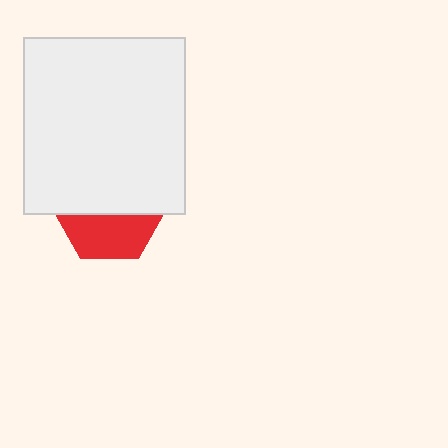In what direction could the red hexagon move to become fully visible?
The red hexagon could move down. That would shift it out from behind the white rectangle entirely.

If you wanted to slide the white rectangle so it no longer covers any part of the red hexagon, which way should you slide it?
Slide it up — that is the most direct way to separate the two shapes.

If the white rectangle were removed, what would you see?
You would see the complete red hexagon.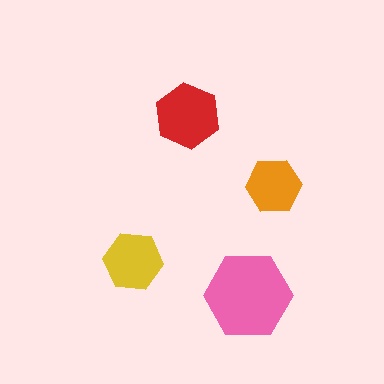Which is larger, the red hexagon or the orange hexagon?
The red one.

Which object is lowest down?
The pink hexagon is bottommost.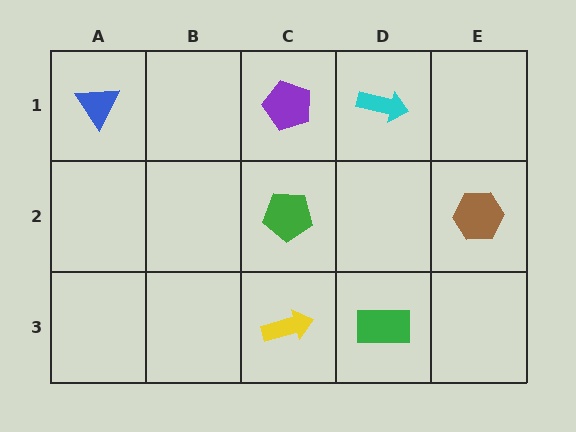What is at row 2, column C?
A green pentagon.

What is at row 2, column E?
A brown hexagon.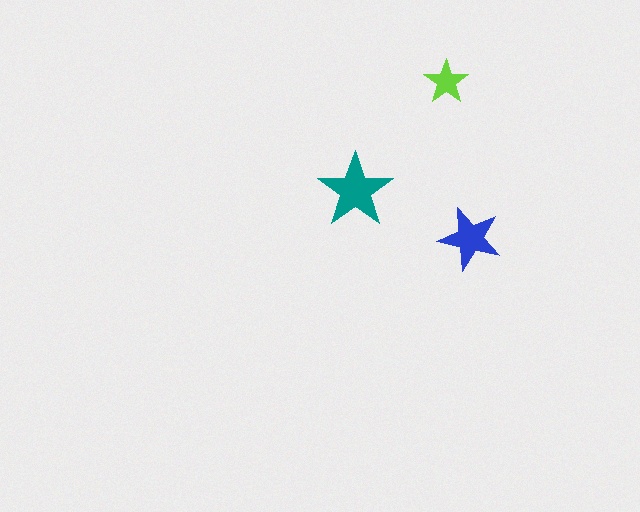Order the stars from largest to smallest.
the teal one, the blue one, the lime one.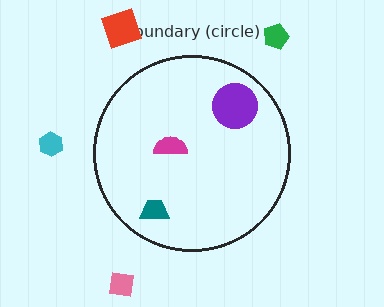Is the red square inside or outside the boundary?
Outside.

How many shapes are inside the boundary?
3 inside, 4 outside.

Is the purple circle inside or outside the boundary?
Inside.